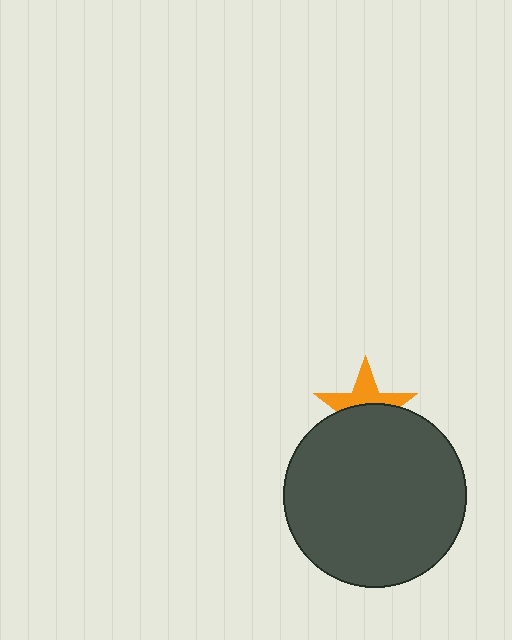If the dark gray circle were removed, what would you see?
You would see the complete orange star.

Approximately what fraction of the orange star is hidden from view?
Roughly 55% of the orange star is hidden behind the dark gray circle.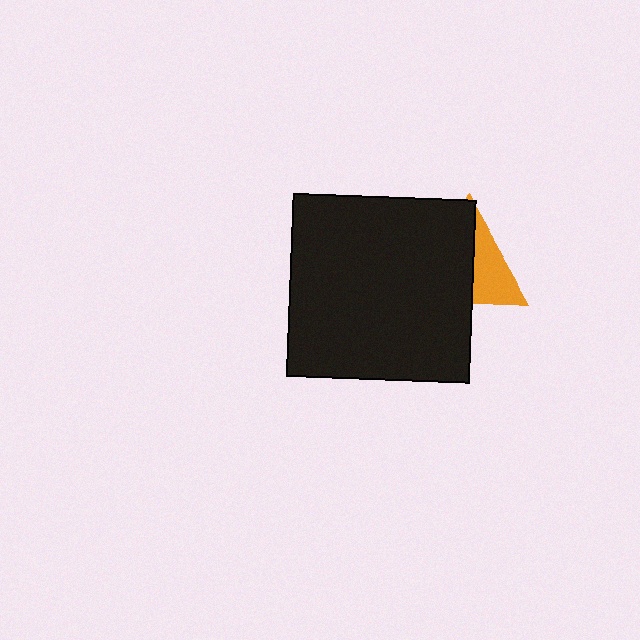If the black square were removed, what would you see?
You would see the complete orange triangle.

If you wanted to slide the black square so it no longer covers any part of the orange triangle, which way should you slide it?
Slide it left — that is the most direct way to separate the two shapes.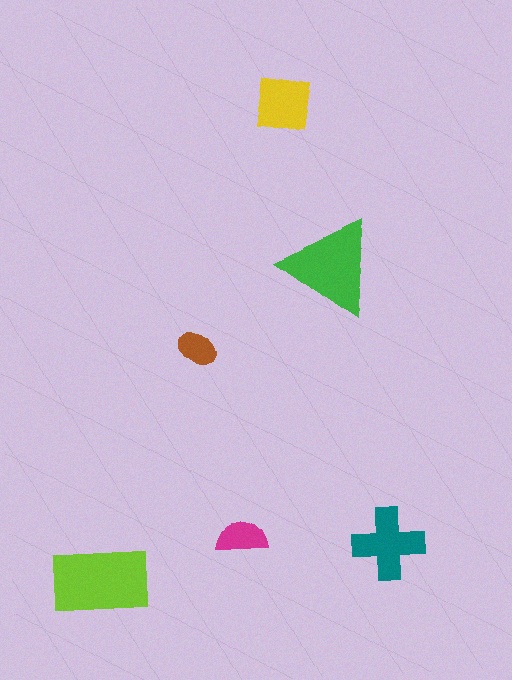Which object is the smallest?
The brown ellipse.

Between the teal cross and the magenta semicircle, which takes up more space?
The teal cross.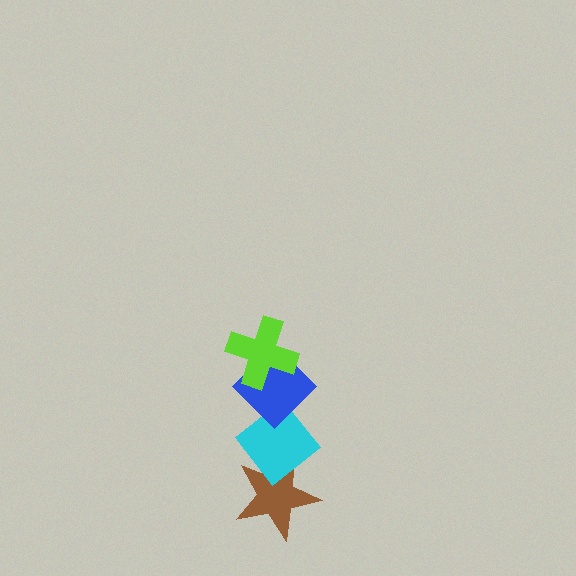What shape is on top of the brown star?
The cyan diamond is on top of the brown star.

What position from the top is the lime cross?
The lime cross is 1st from the top.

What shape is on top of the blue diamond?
The lime cross is on top of the blue diamond.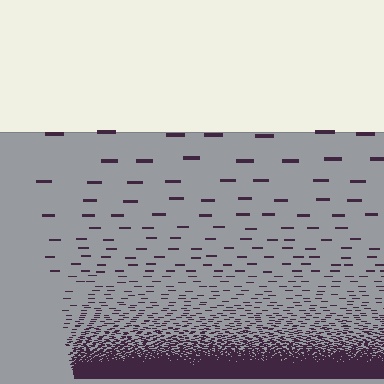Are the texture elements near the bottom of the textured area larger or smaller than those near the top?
Smaller. The gradient is inverted — elements near the bottom are smaller and denser.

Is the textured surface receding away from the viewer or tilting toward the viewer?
The surface appears to tilt toward the viewer. Texture elements get larger and sparser toward the top.